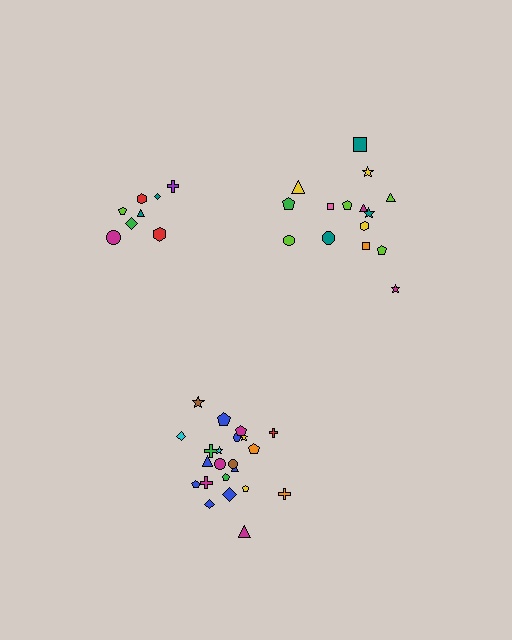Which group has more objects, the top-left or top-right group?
The top-right group.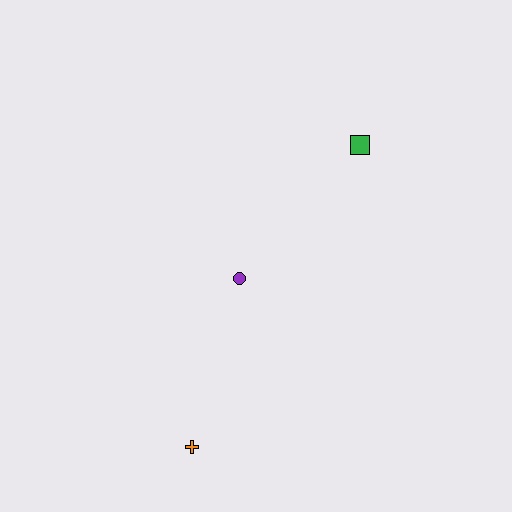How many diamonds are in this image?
There are no diamonds.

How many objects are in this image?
There are 3 objects.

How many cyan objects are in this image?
There are no cyan objects.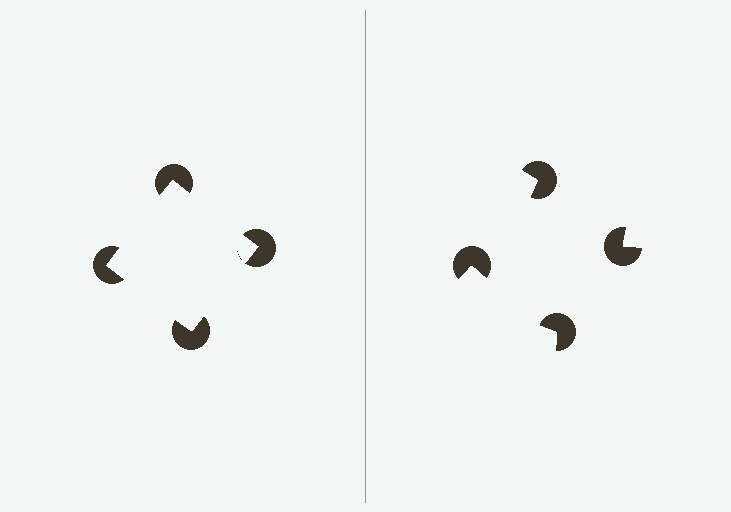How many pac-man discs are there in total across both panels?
8 — 4 on each side.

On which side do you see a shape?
An illusory square appears on the left side. On the right side the wedge cuts are rotated, so no coherent shape forms.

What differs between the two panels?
The pac-man discs are positioned identically on both sides; only the wedge orientations differ. On the left they align to a square; on the right they are misaligned.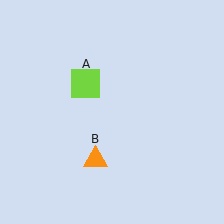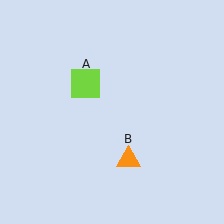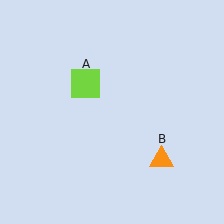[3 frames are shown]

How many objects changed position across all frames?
1 object changed position: orange triangle (object B).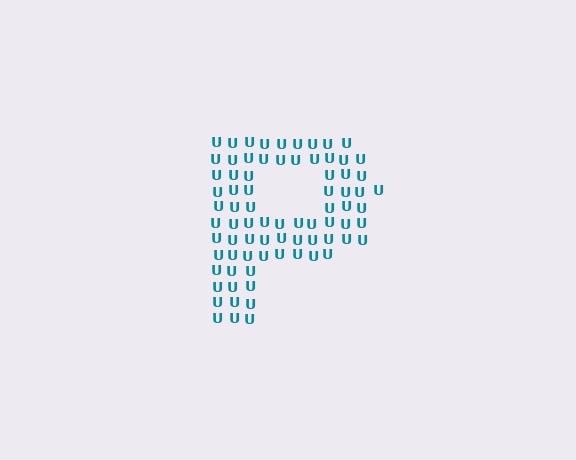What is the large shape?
The large shape is the letter P.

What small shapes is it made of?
It is made of small letter U's.